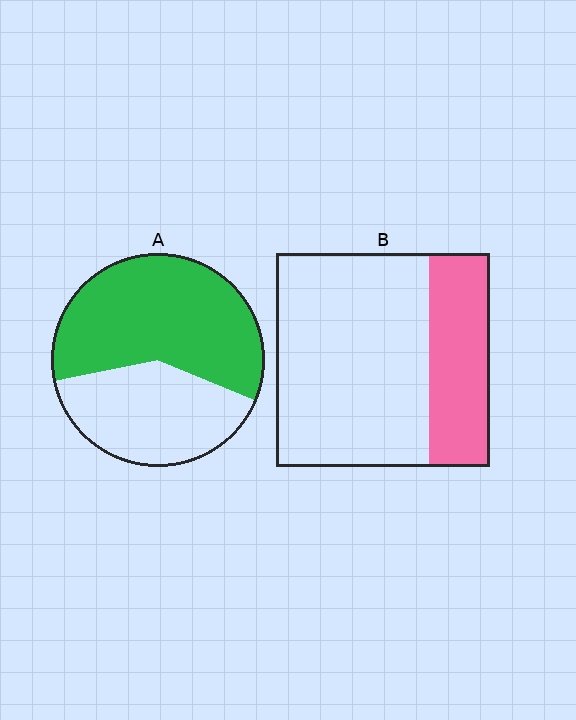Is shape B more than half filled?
No.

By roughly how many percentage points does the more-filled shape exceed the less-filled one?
By roughly 30 percentage points (A over B).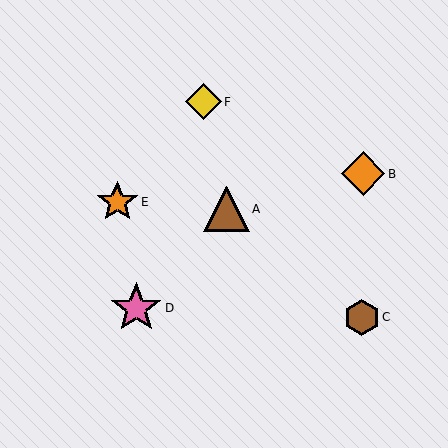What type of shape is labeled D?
Shape D is a pink star.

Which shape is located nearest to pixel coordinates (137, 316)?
The pink star (labeled D) at (136, 308) is nearest to that location.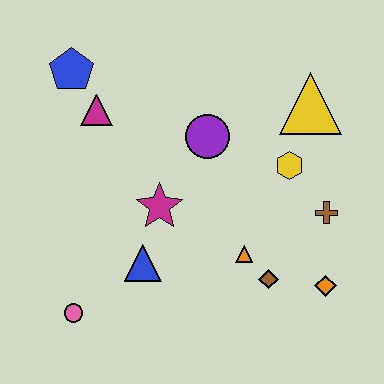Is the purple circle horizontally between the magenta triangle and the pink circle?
No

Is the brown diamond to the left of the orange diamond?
Yes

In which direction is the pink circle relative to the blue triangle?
The pink circle is to the left of the blue triangle.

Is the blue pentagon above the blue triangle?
Yes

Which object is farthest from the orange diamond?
The blue pentagon is farthest from the orange diamond.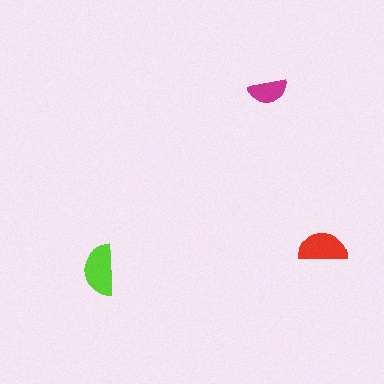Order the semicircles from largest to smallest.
the lime one, the red one, the magenta one.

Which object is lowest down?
The lime semicircle is bottommost.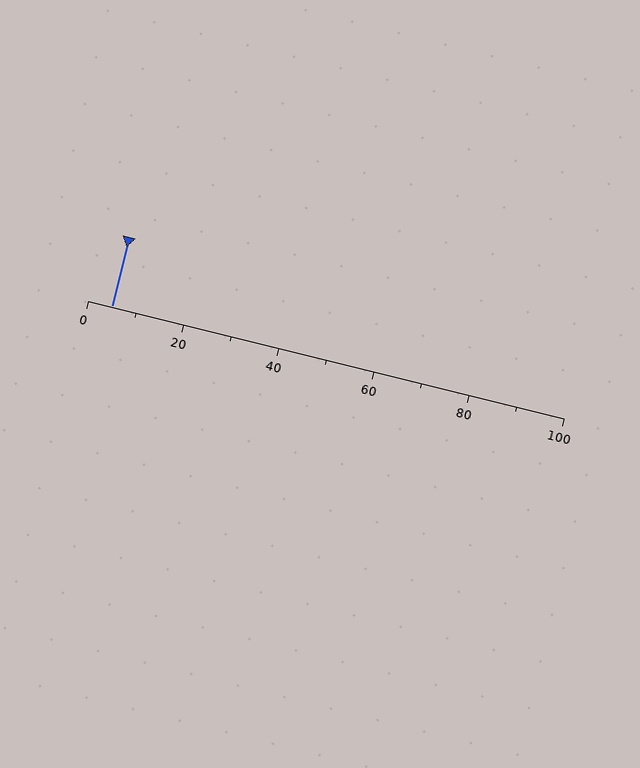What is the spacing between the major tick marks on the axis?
The major ticks are spaced 20 apart.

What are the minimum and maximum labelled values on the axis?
The axis runs from 0 to 100.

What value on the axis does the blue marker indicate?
The marker indicates approximately 5.